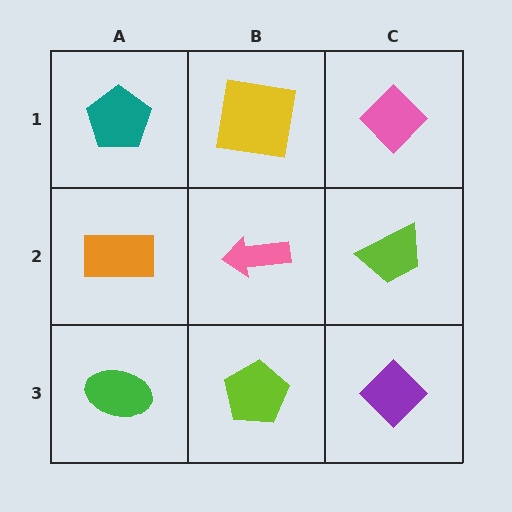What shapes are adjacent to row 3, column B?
A pink arrow (row 2, column B), a green ellipse (row 3, column A), a purple diamond (row 3, column C).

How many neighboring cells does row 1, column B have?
3.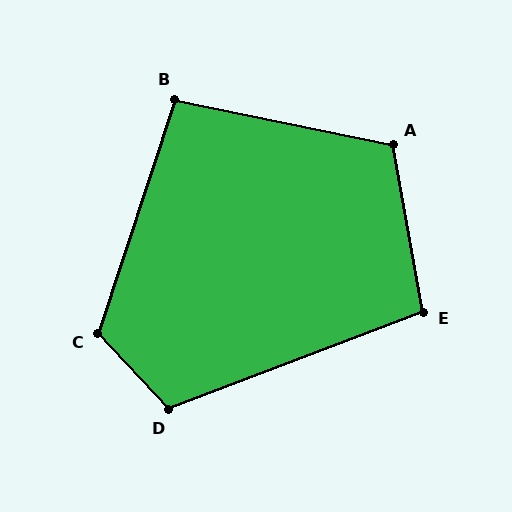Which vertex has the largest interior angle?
C, at approximately 119 degrees.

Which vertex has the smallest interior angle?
B, at approximately 96 degrees.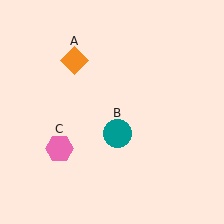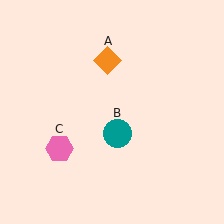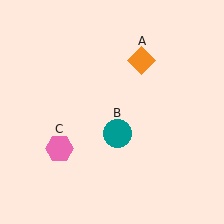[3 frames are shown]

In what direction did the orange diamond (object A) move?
The orange diamond (object A) moved right.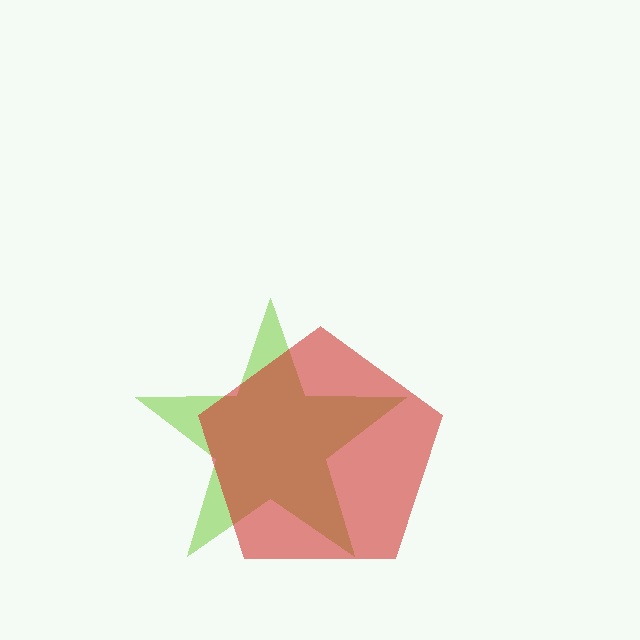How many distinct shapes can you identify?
There are 2 distinct shapes: a lime star, a red pentagon.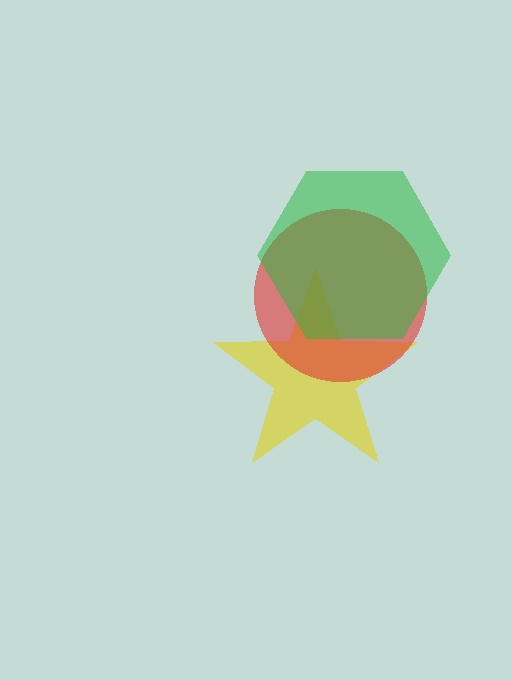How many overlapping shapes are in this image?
There are 3 overlapping shapes in the image.